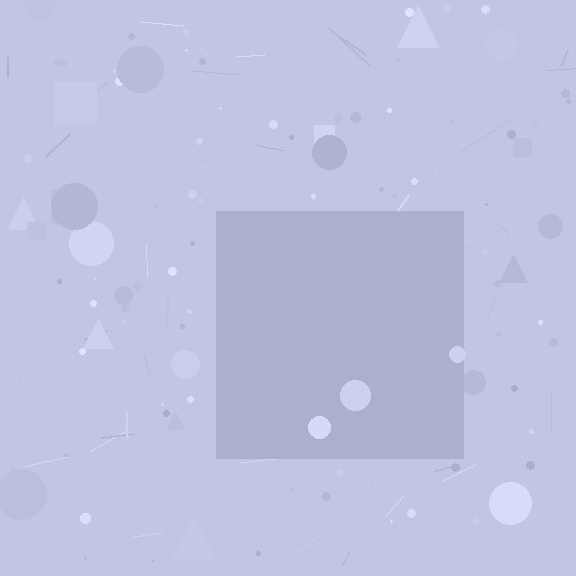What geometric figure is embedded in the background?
A square is embedded in the background.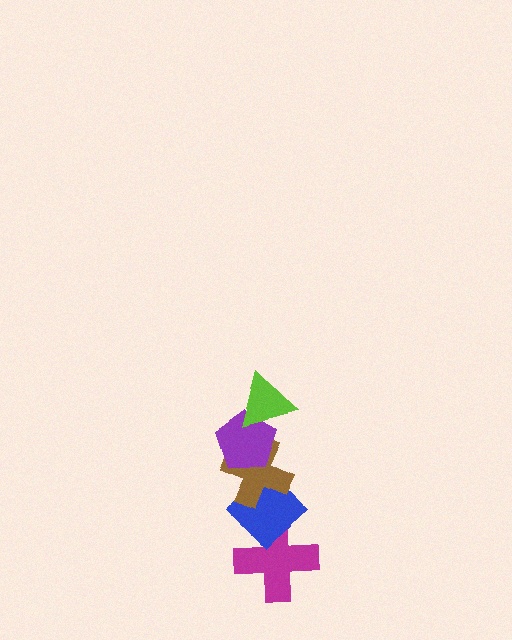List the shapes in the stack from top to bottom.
From top to bottom: the lime triangle, the purple pentagon, the brown cross, the blue diamond, the magenta cross.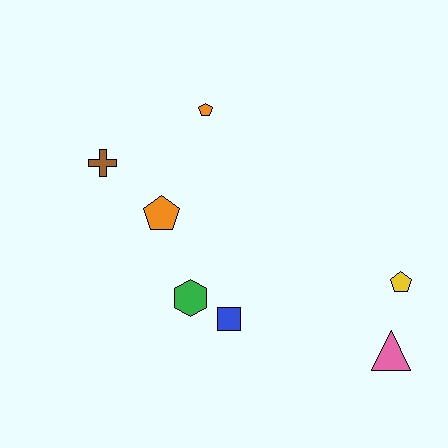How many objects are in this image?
There are 7 objects.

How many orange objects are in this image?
There are 2 orange objects.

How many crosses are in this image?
There is 1 cross.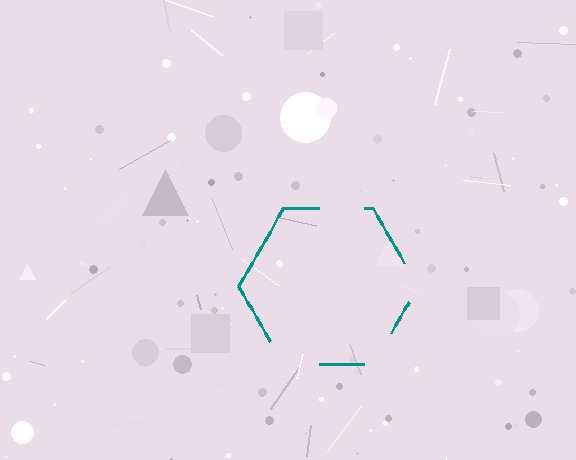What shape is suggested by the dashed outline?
The dashed outline suggests a hexagon.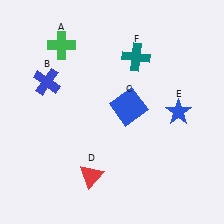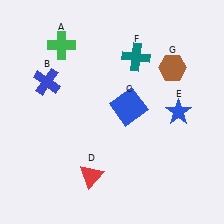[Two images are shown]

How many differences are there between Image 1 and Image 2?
There is 1 difference between the two images.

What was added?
A brown hexagon (G) was added in Image 2.